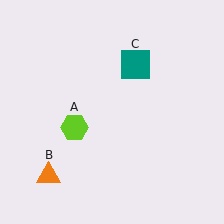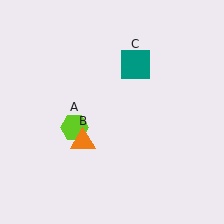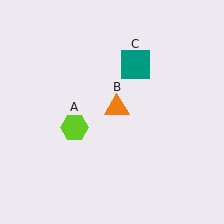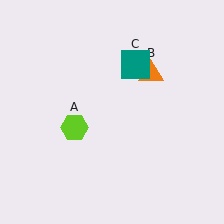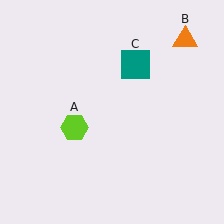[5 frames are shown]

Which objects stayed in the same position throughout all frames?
Lime hexagon (object A) and teal square (object C) remained stationary.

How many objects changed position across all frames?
1 object changed position: orange triangle (object B).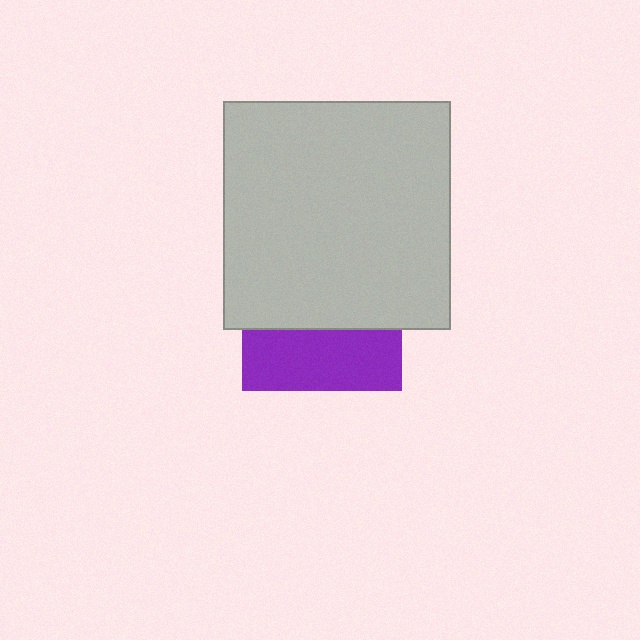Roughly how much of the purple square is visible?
A small part of it is visible (roughly 38%).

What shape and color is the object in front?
The object in front is a light gray square.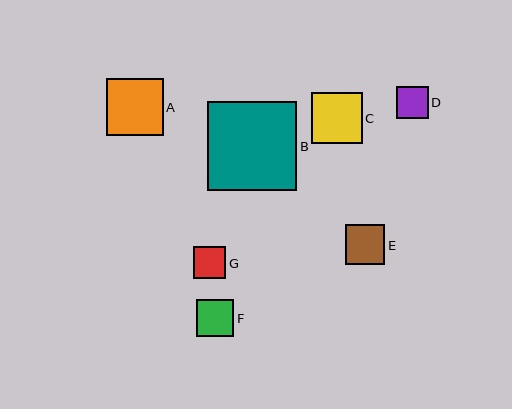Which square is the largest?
Square B is the largest with a size of approximately 89 pixels.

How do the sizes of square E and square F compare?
Square E and square F are approximately the same size.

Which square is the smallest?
Square G is the smallest with a size of approximately 32 pixels.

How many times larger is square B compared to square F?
Square B is approximately 2.4 times the size of square F.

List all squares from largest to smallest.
From largest to smallest: B, A, C, E, F, D, G.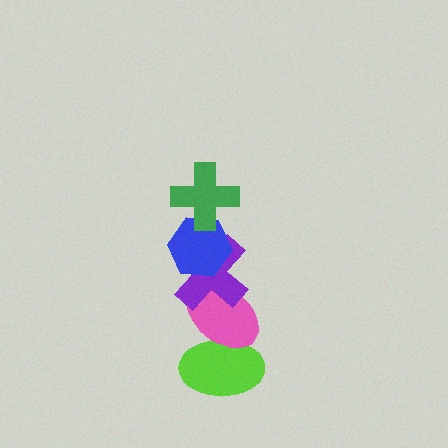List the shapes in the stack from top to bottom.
From top to bottom: the green cross, the blue hexagon, the purple cross, the pink ellipse, the lime ellipse.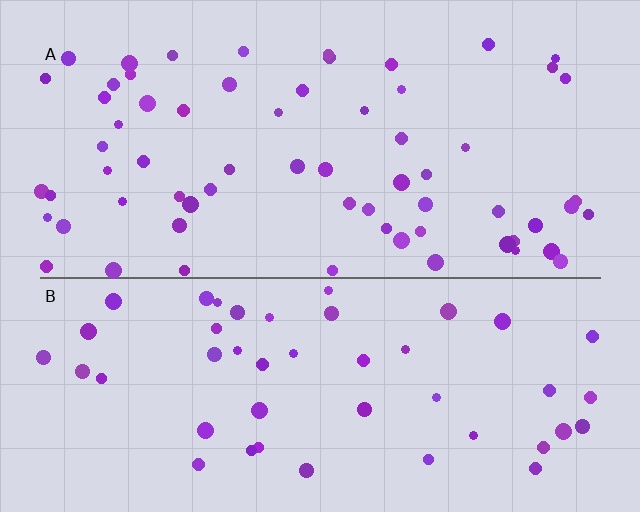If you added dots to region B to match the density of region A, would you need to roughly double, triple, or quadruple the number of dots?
Approximately double.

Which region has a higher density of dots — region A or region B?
A (the top).